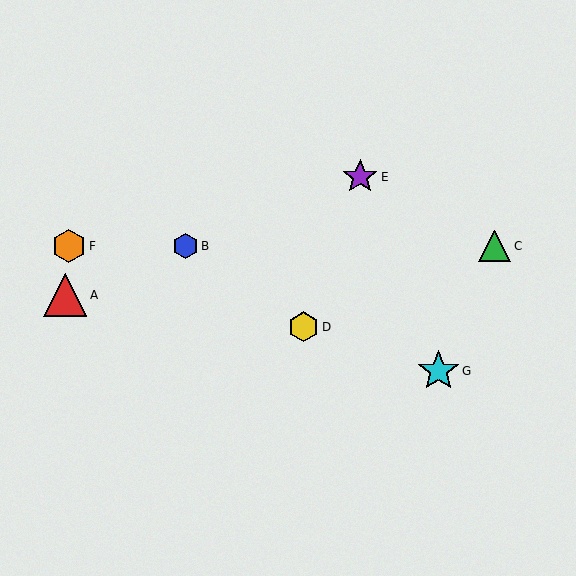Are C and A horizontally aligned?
No, C is at y≈246 and A is at y≈295.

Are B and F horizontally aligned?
Yes, both are at y≈246.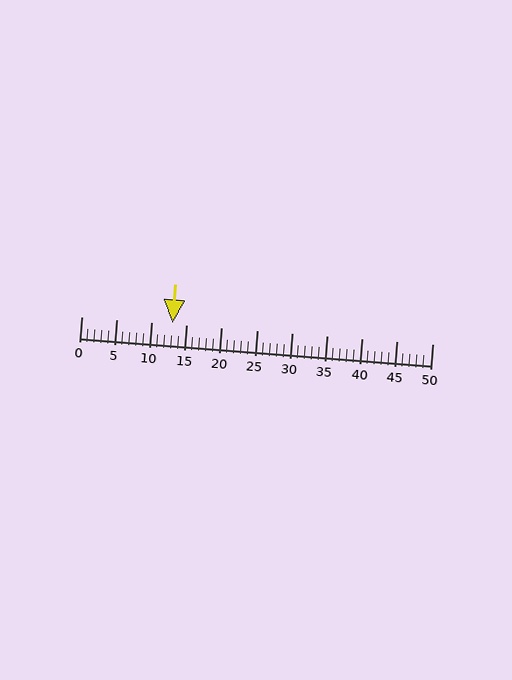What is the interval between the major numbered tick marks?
The major tick marks are spaced 5 units apart.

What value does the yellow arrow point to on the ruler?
The yellow arrow points to approximately 13.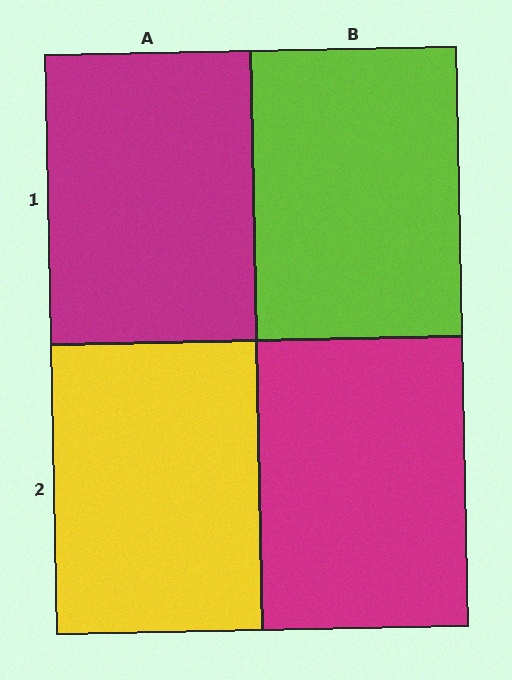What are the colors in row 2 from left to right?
Yellow, magenta.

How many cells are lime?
1 cell is lime.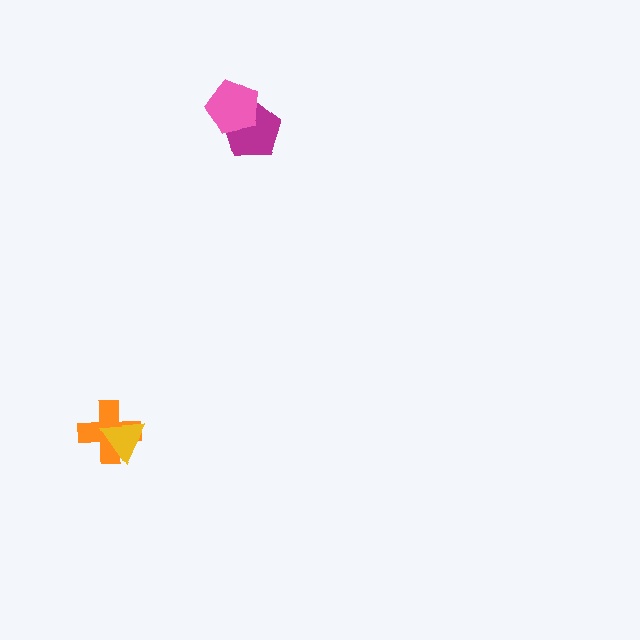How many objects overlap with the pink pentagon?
1 object overlaps with the pink pentagon.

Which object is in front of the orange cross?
The yellow triangle is in front of the orange cross.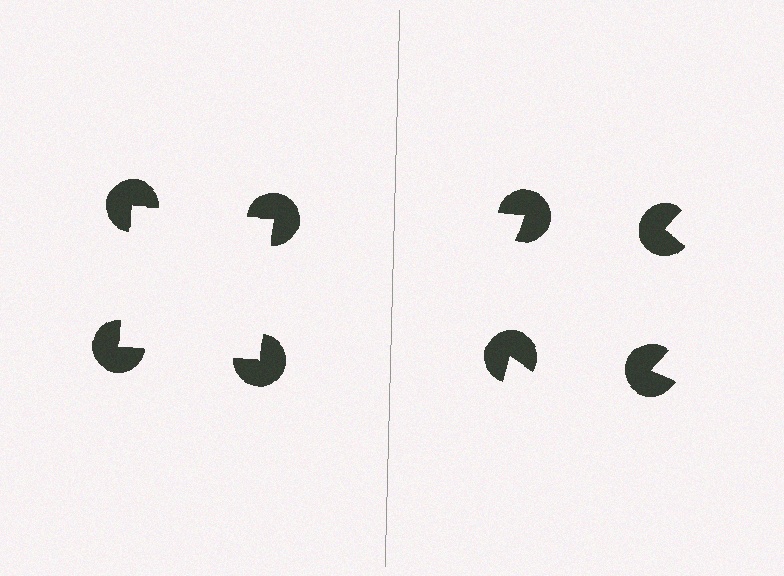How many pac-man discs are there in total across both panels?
8 — 4 on each side.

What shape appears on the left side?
An illusory square.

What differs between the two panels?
The pac-man discs are positioned identically on both sides; only the wedge orientations differ. On the left they align to a square; on the right they are misaligned.